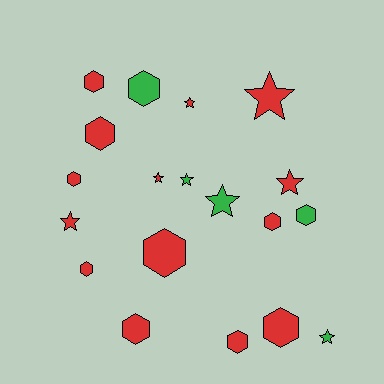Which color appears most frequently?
Red, with 14 objects.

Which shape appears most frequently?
Hexagon, with 11 objects.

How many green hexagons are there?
There are 2 green hexagons.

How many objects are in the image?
There are 19 objects.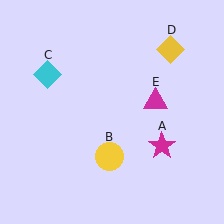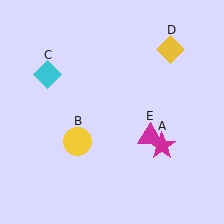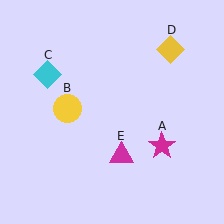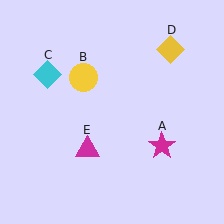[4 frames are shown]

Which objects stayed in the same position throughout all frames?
Magenta star (object A) and cyan diamond (object C) and yellow diamond (object D) remained stationary.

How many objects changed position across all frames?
2 objects changed position: yellow circle (object B), magenta triangle (object E).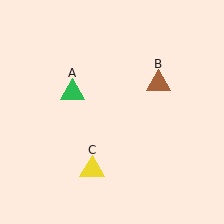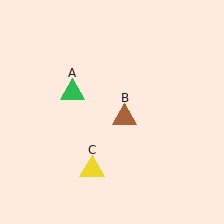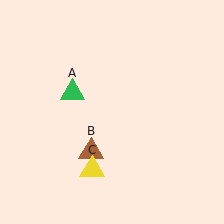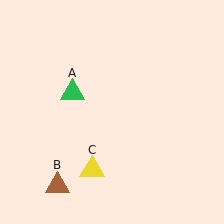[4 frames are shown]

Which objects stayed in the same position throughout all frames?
Green triangle (object A) and yellow triangle (object C) remained stationary.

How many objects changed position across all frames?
1 object changed position: brown triangle (object B).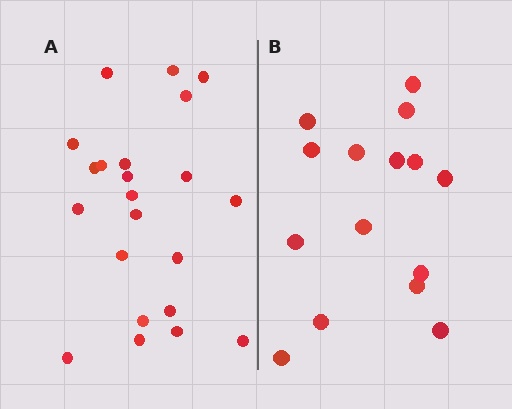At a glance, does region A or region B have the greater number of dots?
Region A (the left region) has more dots.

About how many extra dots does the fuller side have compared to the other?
Region A has roughly 8 or so more dots than region B.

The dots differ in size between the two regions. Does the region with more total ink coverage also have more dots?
No. Region B has more total ink coverage because its dots are larger, but region A actually contains more individual dots. Total area can be misleading — the number of items is what matters here.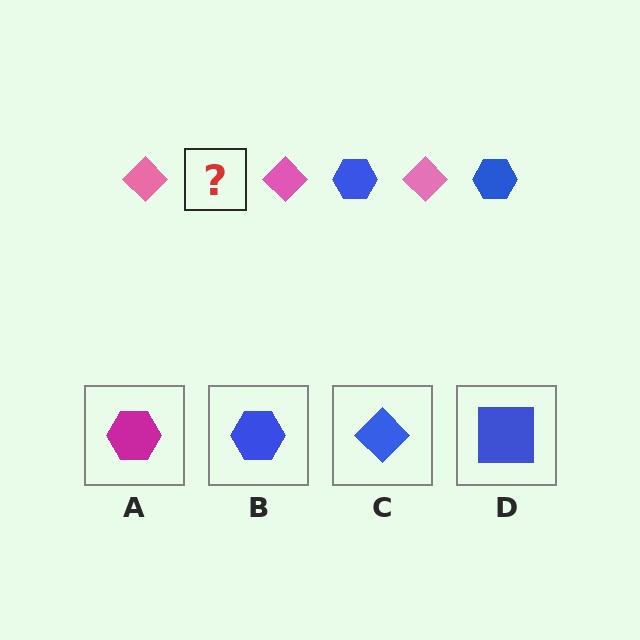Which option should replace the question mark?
Option B.